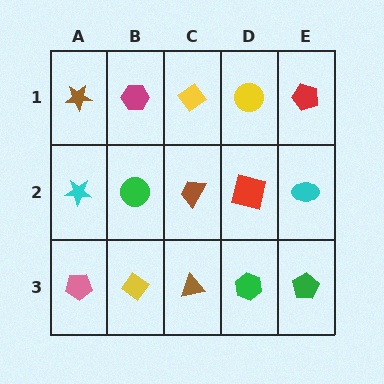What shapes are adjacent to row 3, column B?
A green circle (row 2, column B), a pink pentagon (row 3, column A), a brown triangle (row 3, column C).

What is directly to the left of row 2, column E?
A red square.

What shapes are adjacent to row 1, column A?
A cyan star (row 2, column A), a magenta hexagon (row 1, column B).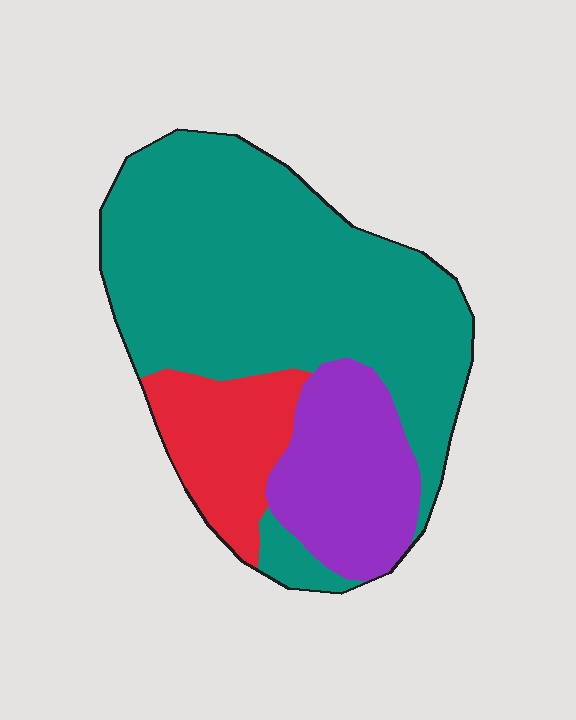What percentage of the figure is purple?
Purple takes up about one fifth (1/5) of the figure.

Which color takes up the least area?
Red, at roughly 15%.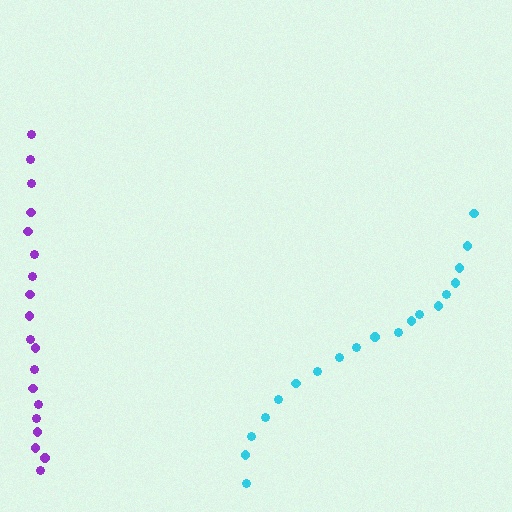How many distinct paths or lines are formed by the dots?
There are 2 distinct paths.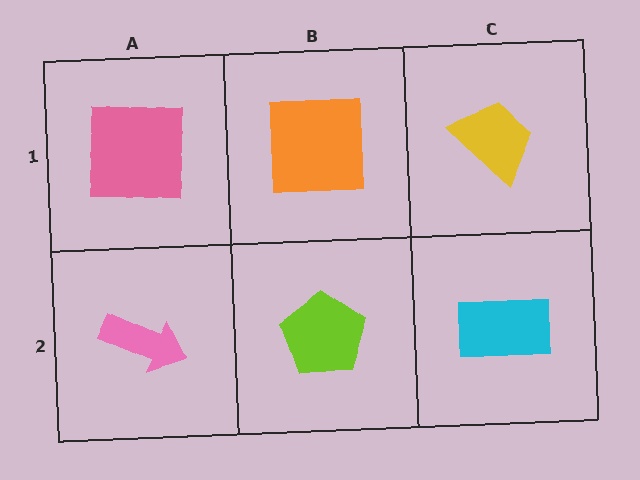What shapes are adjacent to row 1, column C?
A cyan rectangle (row 2, column C), an orange square (row 1, column B).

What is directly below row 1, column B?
A lime pentagon.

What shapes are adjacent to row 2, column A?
A pink square (row 1, column A), a lime pentagon (row 2, column B).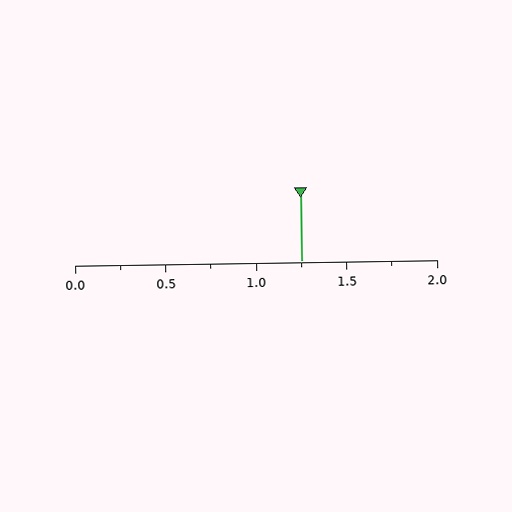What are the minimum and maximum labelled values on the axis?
The axis runs from 0.0 to 2.0.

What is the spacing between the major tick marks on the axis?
The major ticks are spaced 0.5 apart.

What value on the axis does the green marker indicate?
The marker indicates approximately 1.25.